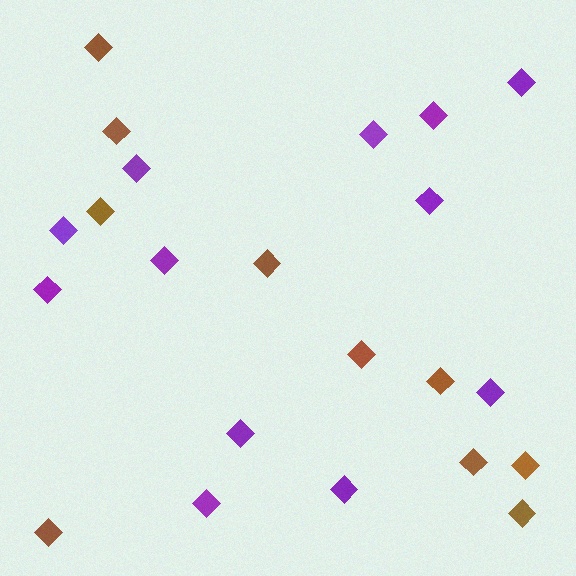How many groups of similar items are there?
There are 2 groups: one group of brown diamonds (10) and one group of purple diamonds (12).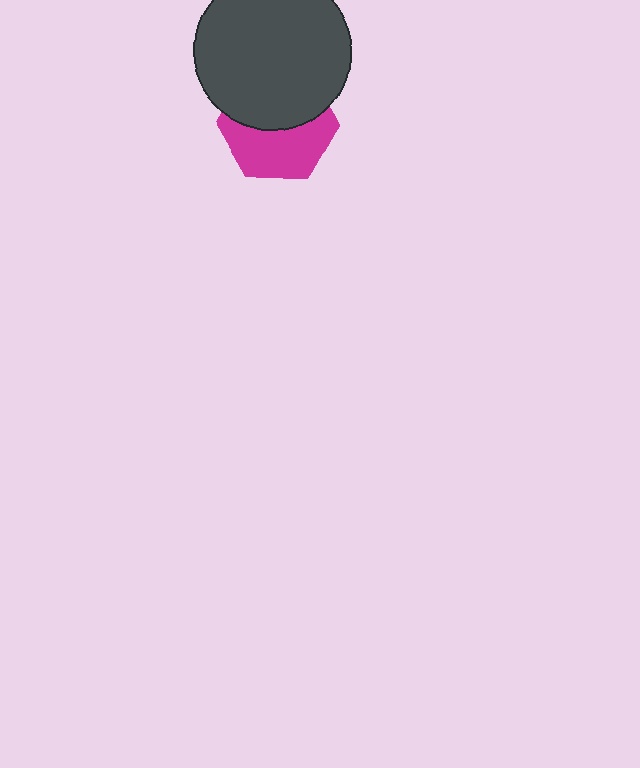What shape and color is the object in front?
The object in front is a dark gray circle.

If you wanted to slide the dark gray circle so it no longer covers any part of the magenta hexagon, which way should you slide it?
Slide it up — that is the most direct way to separate the two shapes.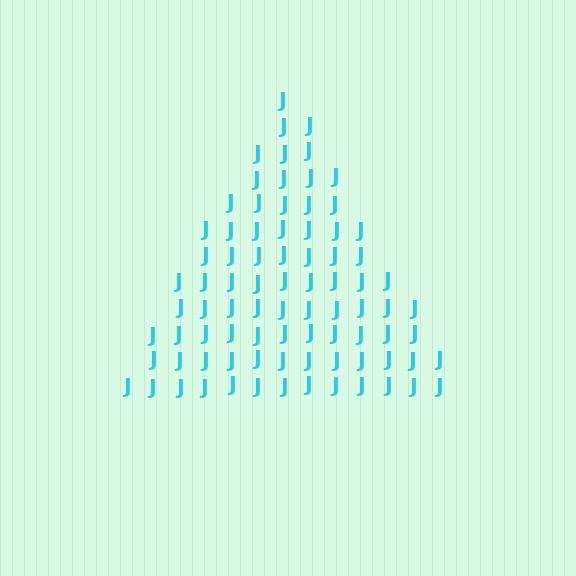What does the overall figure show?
The overall figure shows a triangle.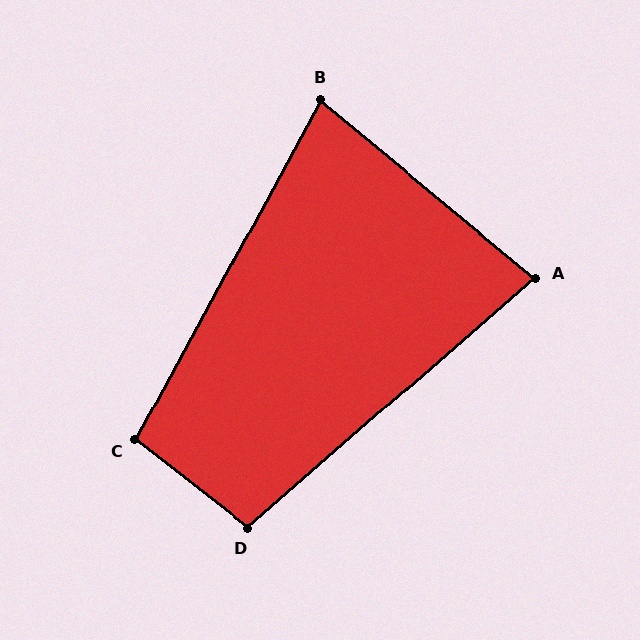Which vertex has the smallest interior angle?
B, at approximately 79 degrees.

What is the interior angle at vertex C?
Approximately 100 degrees (obtuse).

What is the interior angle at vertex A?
Approximately 80 degrees (acute).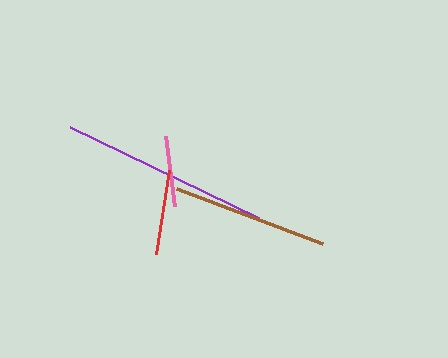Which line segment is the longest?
The purple line is the longest at approximately 210 pixels.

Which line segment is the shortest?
The pink line is the shortest at approximately 71 pixels.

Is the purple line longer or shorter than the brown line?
The purple line is longer than the brown line.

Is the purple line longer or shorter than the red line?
The purple line is longer than the red line.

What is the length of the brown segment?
The brown segment is approximately 155 pixels long.